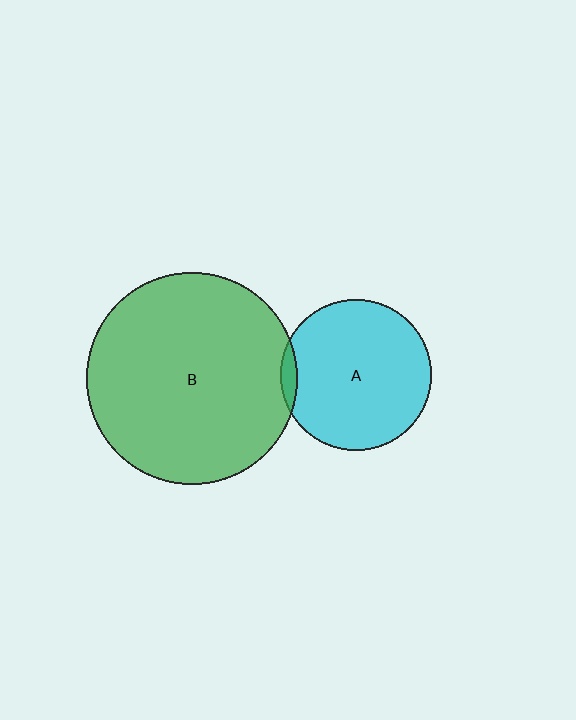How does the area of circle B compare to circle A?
Approximately 2.0 times.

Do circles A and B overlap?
Yes.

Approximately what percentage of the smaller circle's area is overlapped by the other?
Approximately 5%.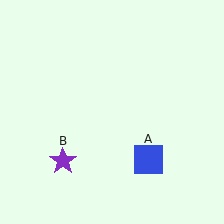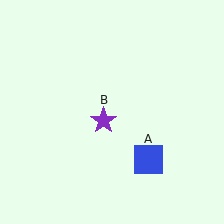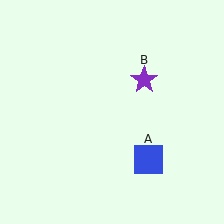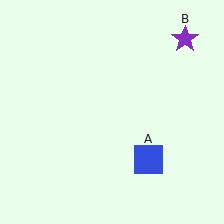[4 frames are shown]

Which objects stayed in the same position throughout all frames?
Blue square (object A) remained stationary.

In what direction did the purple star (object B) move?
The purple star (object B) moved up and to the right.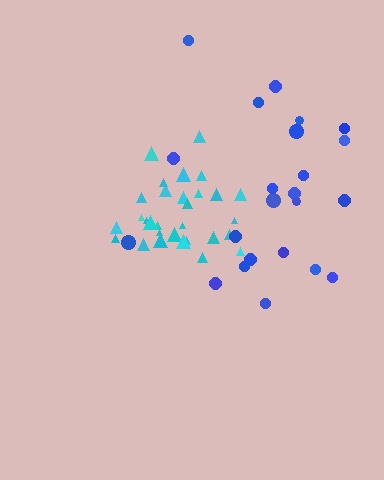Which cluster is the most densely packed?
Cyan.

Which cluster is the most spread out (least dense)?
Blue.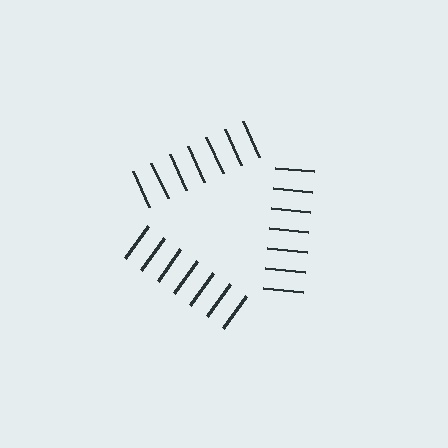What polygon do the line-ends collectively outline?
An illusory triangle — the line segments terminate on its edges but no continuous stroke is drawn.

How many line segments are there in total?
21 — 7 along each of the 3 edges.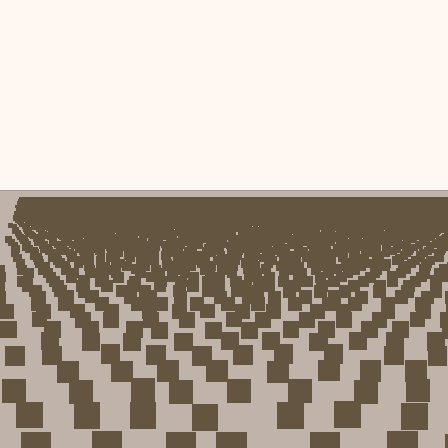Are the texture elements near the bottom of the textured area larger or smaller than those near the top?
Larger. Near the bottom, elements are closer to the viewer and appear at a bigger on-screen size.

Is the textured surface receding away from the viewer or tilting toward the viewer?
The surface is receding away from the viewer. Texture elements get smaller and denser toward the top.